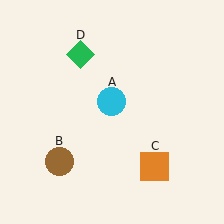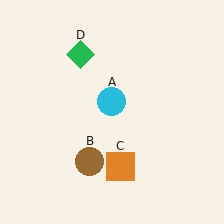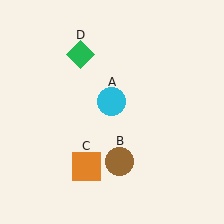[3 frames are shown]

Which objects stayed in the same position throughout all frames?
Cyan circle (object A) and green diamond (object D) remained stationary.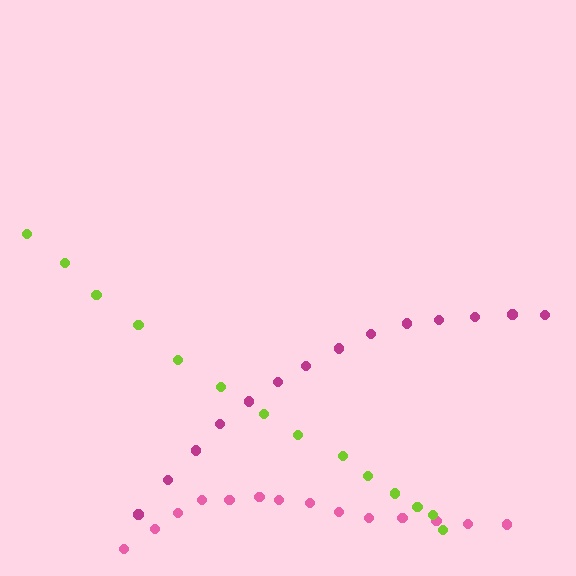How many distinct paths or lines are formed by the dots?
There are 3 distinct paths.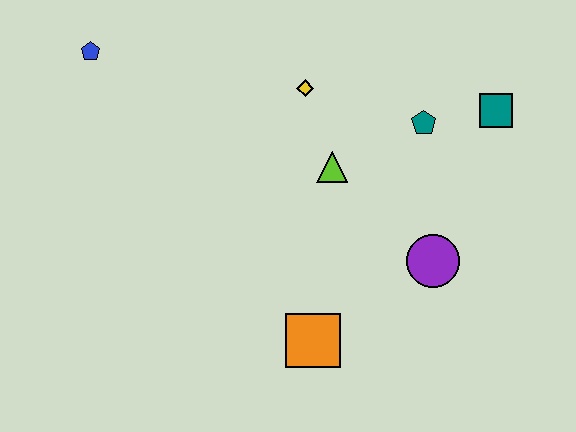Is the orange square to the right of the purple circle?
No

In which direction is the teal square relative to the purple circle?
The teal square is above the purple circle.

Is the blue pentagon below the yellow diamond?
No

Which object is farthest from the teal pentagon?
The blue pentagon is farthest from the teal pentagon.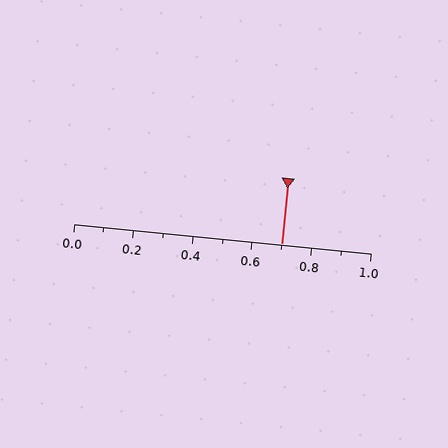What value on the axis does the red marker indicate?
The marker indicates approximately 0.7.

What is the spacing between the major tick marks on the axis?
The major ticks are spaced 0.2 apart.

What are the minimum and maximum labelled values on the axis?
The axis runs from 0.0 to 1.0.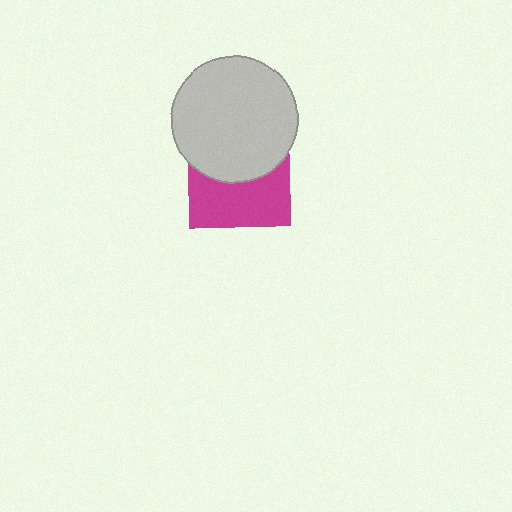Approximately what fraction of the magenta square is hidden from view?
Roughly 50% of the magenta square is hidden behind the light gray circle.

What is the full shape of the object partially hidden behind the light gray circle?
The partially hidden object is a magenta square.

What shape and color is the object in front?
The object in front is a light gray circle.